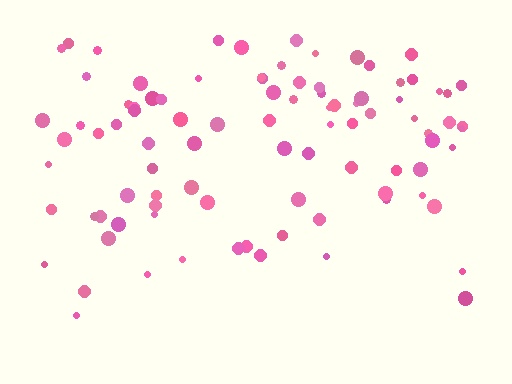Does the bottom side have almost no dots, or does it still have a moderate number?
Still a moderate number, just noticeably fewer than the top.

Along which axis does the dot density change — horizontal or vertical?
Vertical.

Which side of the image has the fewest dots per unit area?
The bottom.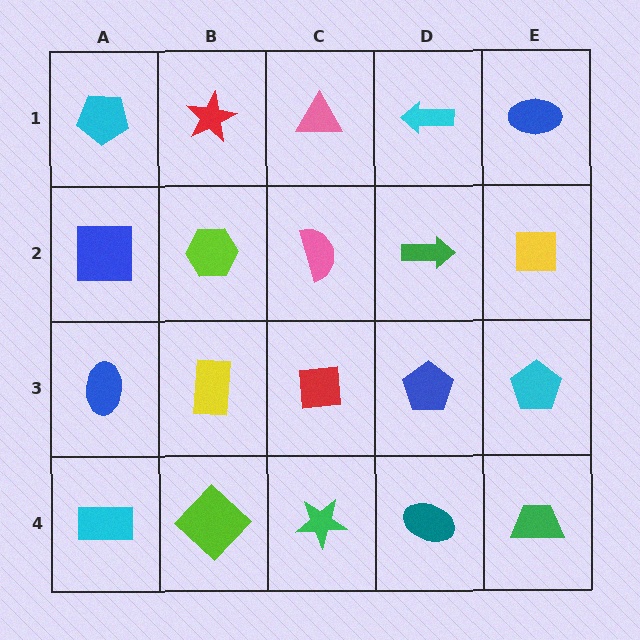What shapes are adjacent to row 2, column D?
A cyan arrow (row 1, column D), a blue pentagon (row 3, column D), a pink semicircle (row 2, column C), a yellow square (row 2, column E).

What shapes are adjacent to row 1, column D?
A green arrow (row 2, column D), a pink triangle (row 1, column C), a blue ellipse (row 1, column E).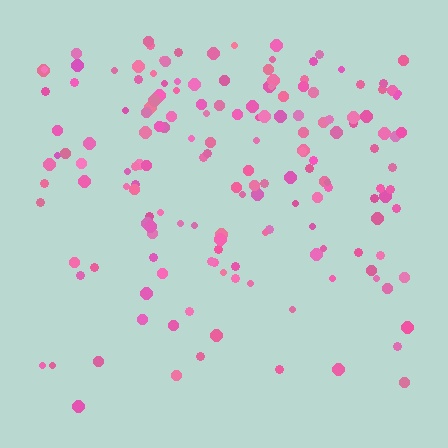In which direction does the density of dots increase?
From bottom to top, with the top side densest.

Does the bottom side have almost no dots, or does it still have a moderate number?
Still a moderate number, just noticeably fewer than the top.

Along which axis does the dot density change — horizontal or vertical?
Vertical.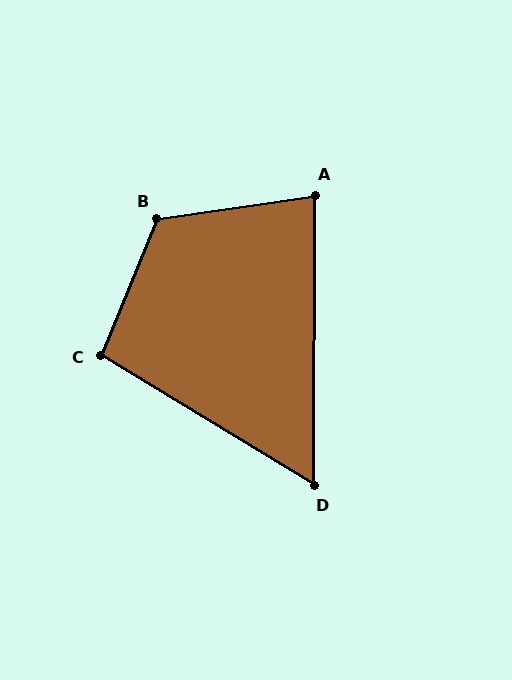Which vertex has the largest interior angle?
B, at approximately 121 degrees.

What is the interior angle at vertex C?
Approximately 99 degrees (obtuse).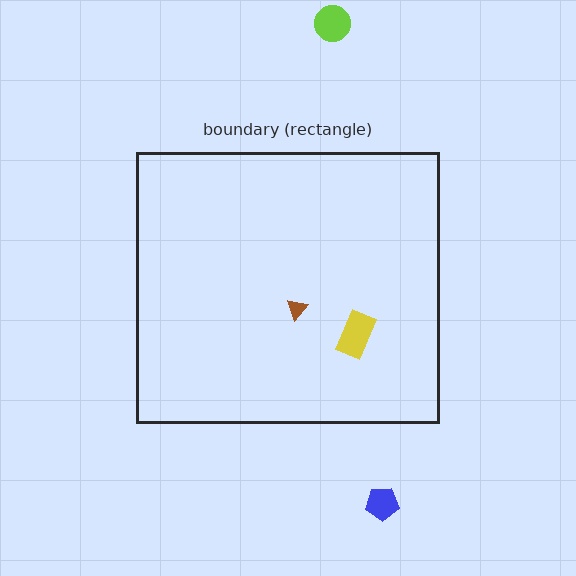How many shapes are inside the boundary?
2 inside, 2 outside.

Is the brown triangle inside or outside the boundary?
Inside.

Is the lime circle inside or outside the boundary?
Outside.